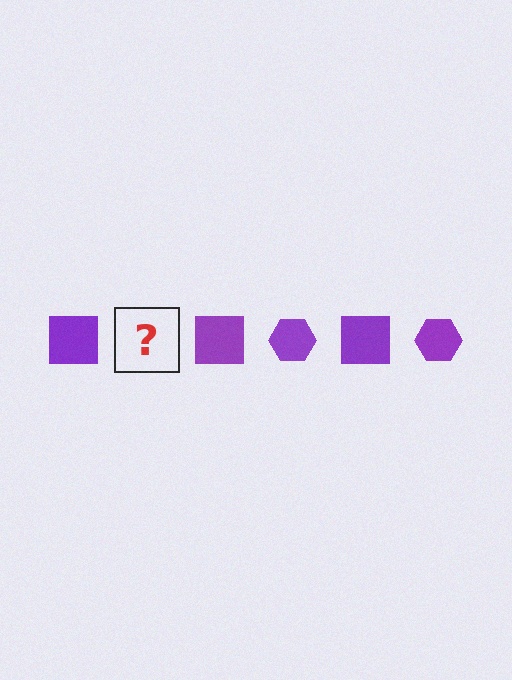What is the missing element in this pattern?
The missing element is a purple hexagon.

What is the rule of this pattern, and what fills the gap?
The rule is that the pattern cycles through square, hexagon shapes in purple. The gap should be filled with a purple hexagon.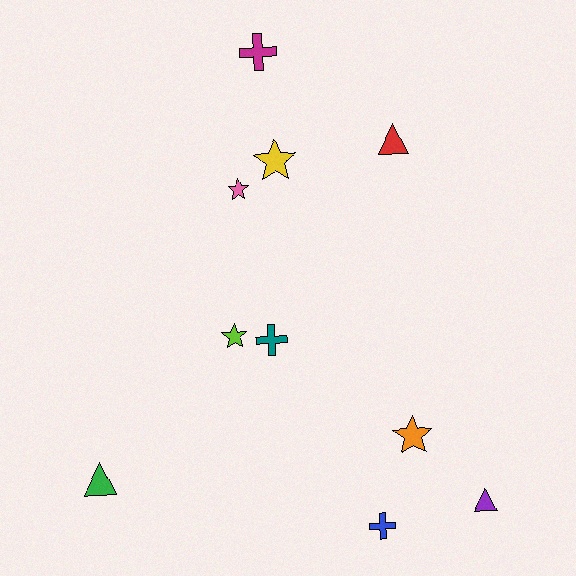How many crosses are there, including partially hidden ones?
There are 3 crosses.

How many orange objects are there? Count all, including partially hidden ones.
There is 1 orange object.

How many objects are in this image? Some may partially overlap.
There are 10 objects.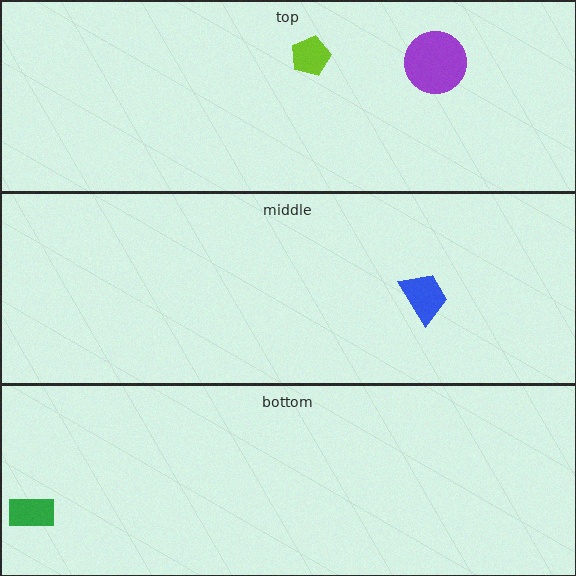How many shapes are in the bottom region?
1.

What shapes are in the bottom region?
The green rectangle.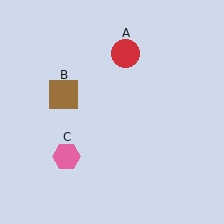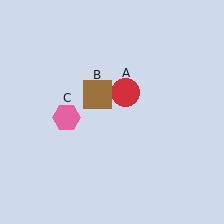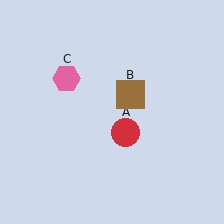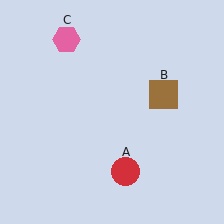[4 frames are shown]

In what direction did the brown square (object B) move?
The brown square (object B) moved right.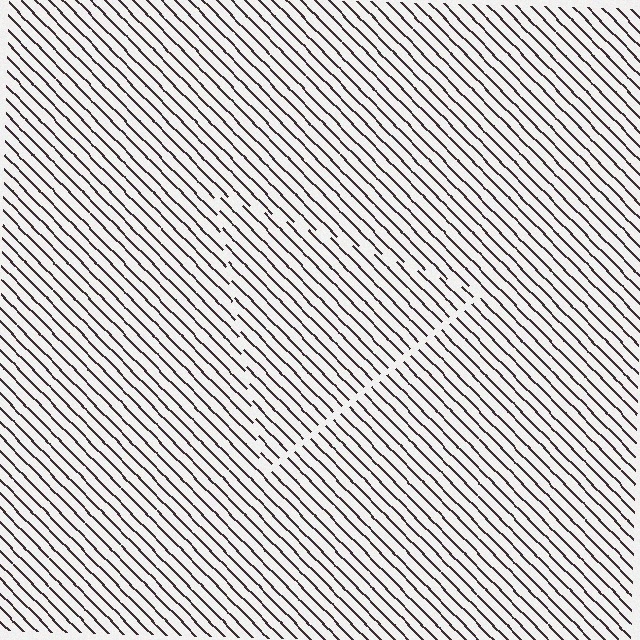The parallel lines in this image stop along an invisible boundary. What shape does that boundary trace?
An illusory triangle. The interior of the shape contains the same grating, shifted by half a period — the contour is defined by the phase discontinuity where line-ends from the inner and outer gratings abut.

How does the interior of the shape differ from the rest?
The interior of the shape contains the same grating, shifted by half a period — the contour is defined by the phase discontinuity where line-ends from the inner and outer gratings abut.